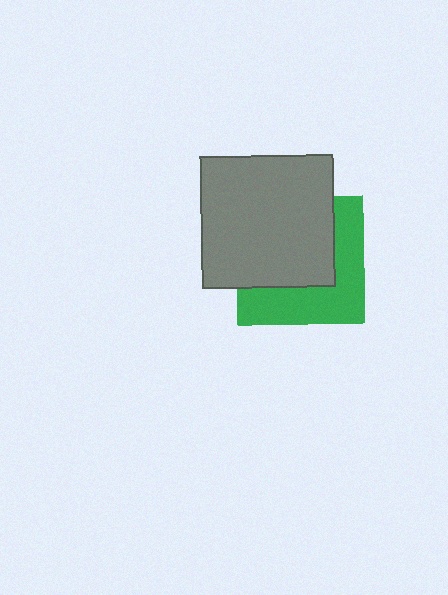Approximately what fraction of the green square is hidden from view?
Roughly 55% of the green square is hidden behind the gray square.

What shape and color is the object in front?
The object in front is a gray square.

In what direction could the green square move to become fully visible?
The green square could move toward the lower-right. That would shift it out from behind the gray square entirely.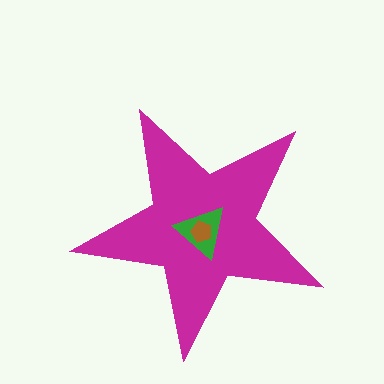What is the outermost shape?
The magenta star.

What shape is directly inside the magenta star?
The green triangle.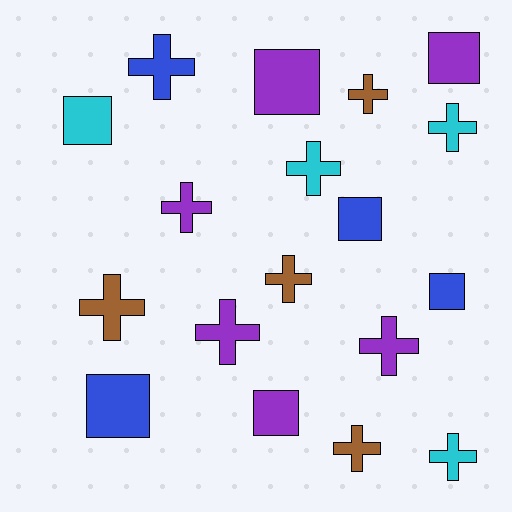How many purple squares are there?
There are 3 purple squares.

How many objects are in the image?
There are 18 objects.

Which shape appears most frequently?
Cross, with 11 objects.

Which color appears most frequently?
Purple, with 6 objects.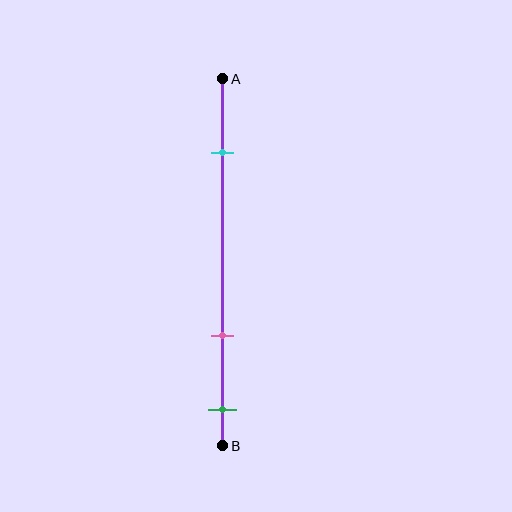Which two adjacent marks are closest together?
The pink and green marks are the closest adjacent pair.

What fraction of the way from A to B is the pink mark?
The pink mark is approximately 70% (0.7) of the way from A to B.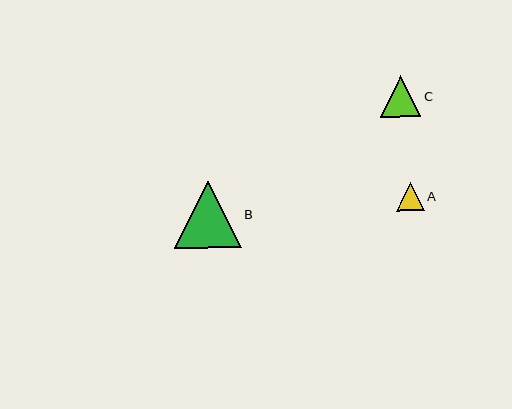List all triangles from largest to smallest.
From largest to smallest: B, C, A.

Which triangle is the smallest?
Triangle A is the smallest with a size of approximately 28 pixels.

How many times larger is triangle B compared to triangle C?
Triangle B is approximately 1.6 times the size of triangle C.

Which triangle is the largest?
Triangle B is the largest with a size of approximately 67 pixels.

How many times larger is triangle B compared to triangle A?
Triangle B is approximately 2.4 times the size of triangle A.